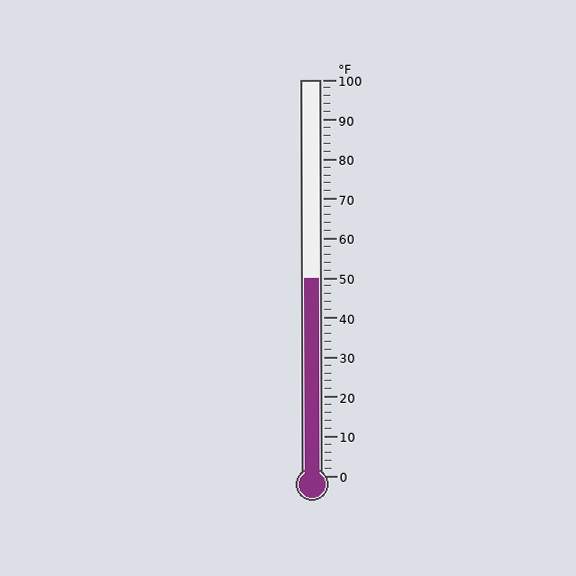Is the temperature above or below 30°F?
The temperature is above 30°F.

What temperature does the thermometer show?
The thermometer shows approximately 50°F.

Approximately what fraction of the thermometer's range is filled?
The thermometer is filled to approximately 50% of its range.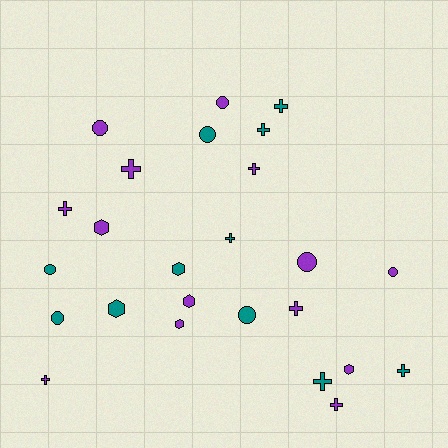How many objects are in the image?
There are 25 objects.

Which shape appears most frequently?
Cross, with 11 objects.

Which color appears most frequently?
Purple, with 14 objects.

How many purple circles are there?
There are 4 purple circles.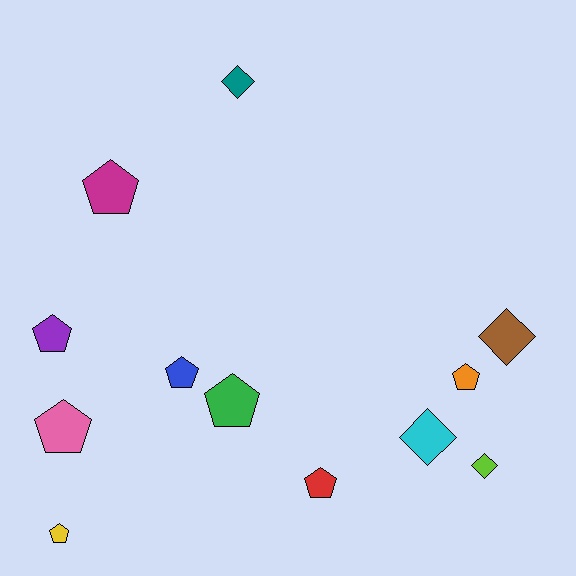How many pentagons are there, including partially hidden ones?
There are 8 pentagons.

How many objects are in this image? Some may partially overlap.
There are 12 objects.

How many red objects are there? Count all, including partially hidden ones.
There is 1 red object.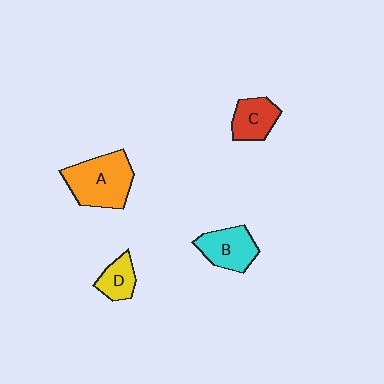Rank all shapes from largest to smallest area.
From largest to smallest: A (orange), B (cyan), C (red), D (yellow).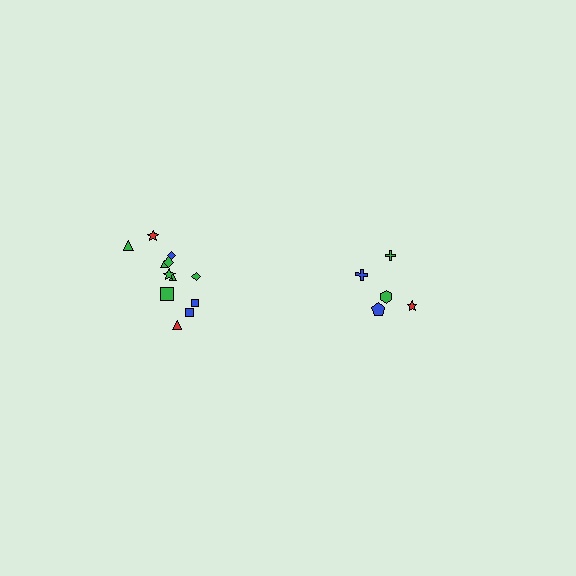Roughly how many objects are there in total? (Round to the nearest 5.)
Roughly 15 objects in total.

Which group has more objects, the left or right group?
The left group.